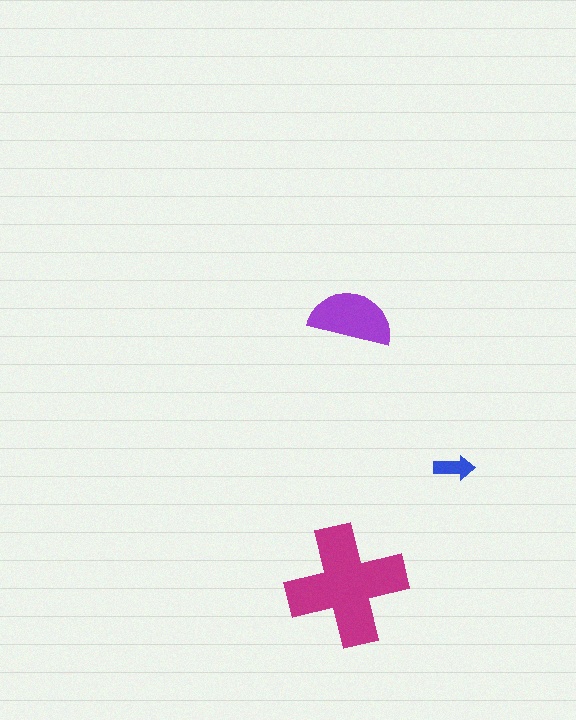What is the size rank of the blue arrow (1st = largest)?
3rd.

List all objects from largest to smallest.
The magenta cross, the purple semicircle, the blue arrow.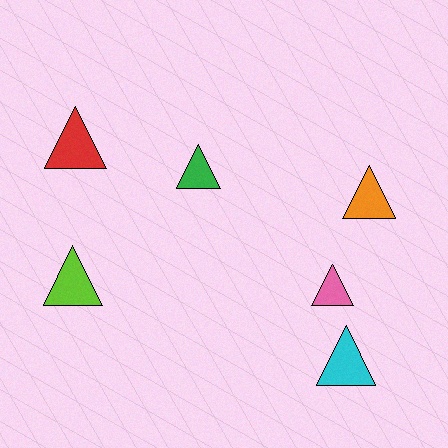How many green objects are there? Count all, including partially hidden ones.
There is 1 green object.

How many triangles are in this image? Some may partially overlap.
There are 6 triangles.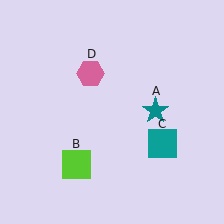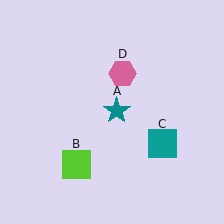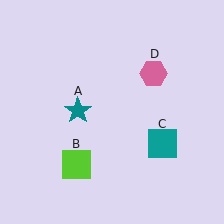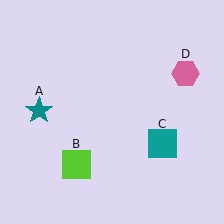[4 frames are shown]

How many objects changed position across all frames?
2 objects changed position: teal star (object A), pink hexagon (object D).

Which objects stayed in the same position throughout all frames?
Lime square (object B) and teal square (object C) remained stationary.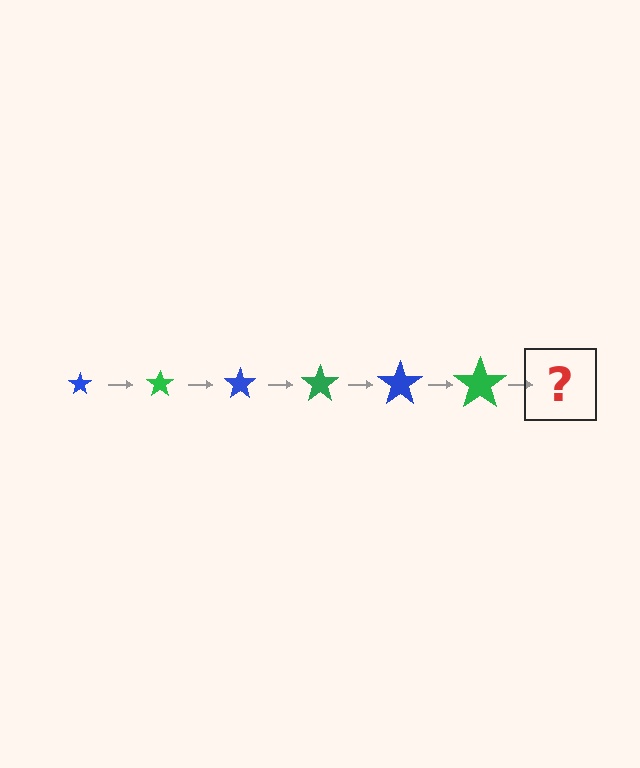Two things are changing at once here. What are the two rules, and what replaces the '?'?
The two rules are that the star grows larger each step and the color cycles through blue and green. The '?' should be a blue star, larger than the previous one.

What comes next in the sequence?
The next element should be a blue star, larger than the previous one.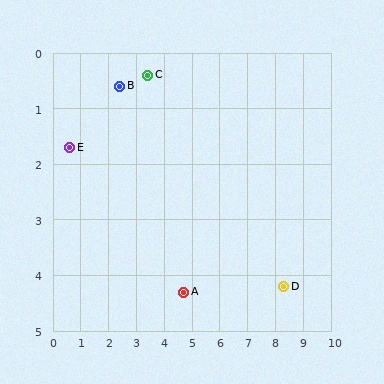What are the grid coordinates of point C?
Point C is at approximately (3.4, 0.4).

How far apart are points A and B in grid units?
Points A and B are about 4.4 grid units apart.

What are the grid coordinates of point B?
Point B is at approximately (2.4, 0.6).